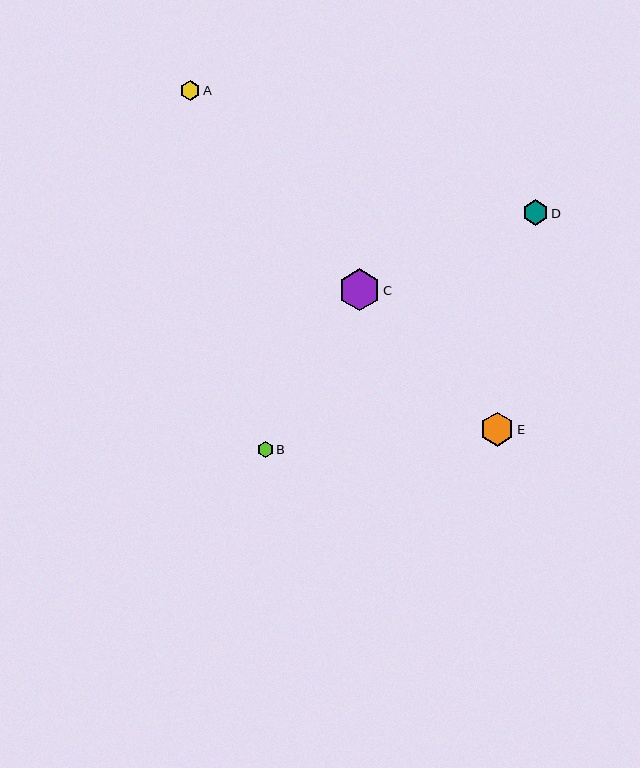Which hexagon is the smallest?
Hexagon B is the smallest with a size of approximately 16 pixels.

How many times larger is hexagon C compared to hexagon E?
Hexagon C is approximately 1.2 times the size of hexagon E.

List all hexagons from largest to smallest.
From largest to smallest: C, E, D, A, B.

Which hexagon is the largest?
Hexagon C is the largest with a size of approximately 42 pixels.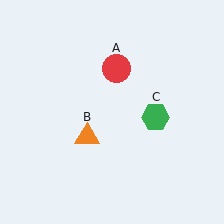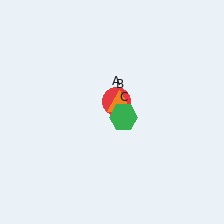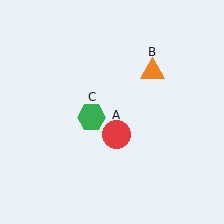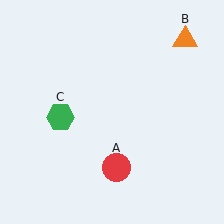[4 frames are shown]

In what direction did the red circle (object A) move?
The red circle (object A) moved down.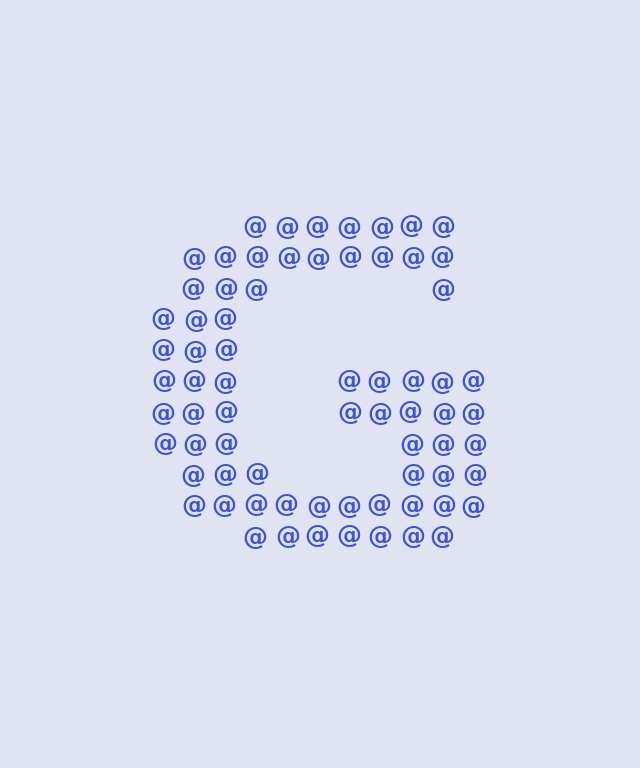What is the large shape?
The large shape is the letter G.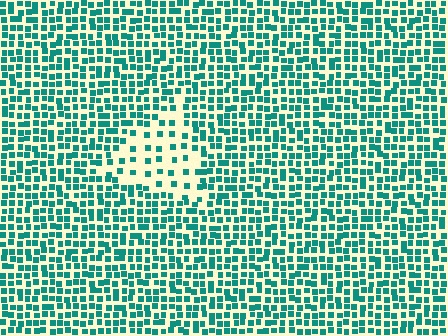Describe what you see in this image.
The image contains small teal elements arranged at two different densities. A triangle-shaped region is visible where the elements are less densely packed than the surrounding area.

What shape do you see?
I see a triangle.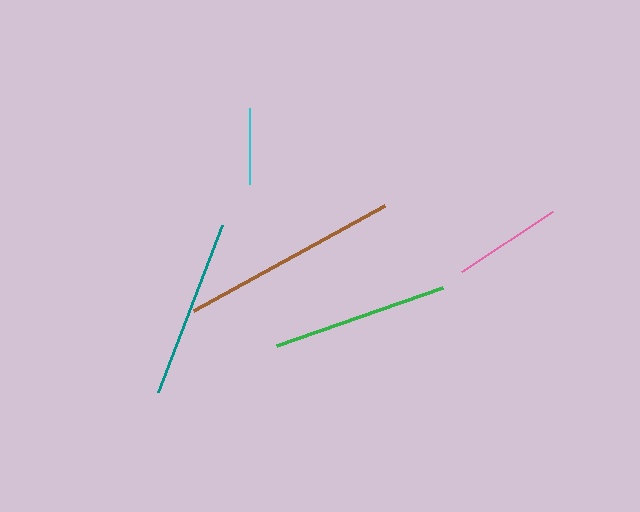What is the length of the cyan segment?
The cyan segment is approximately 76 pixels long.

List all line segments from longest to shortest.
From longest to shortest: brown, teal, green, pink, cyan.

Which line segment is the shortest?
The cyan line is the shortest at approximately 76 pixels.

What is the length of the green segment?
The green segment is approximately 175 pixels long.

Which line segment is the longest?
The brown line is the longest at approximately 218 pixels.